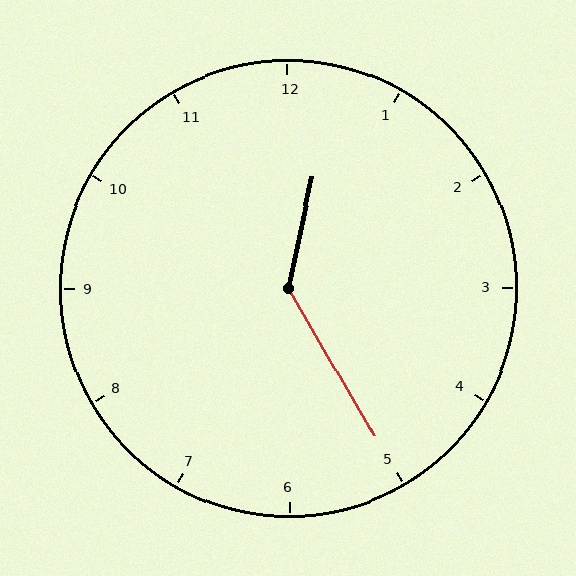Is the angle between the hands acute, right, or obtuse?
It is obtuse.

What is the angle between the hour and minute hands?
Approximately 138 degrees.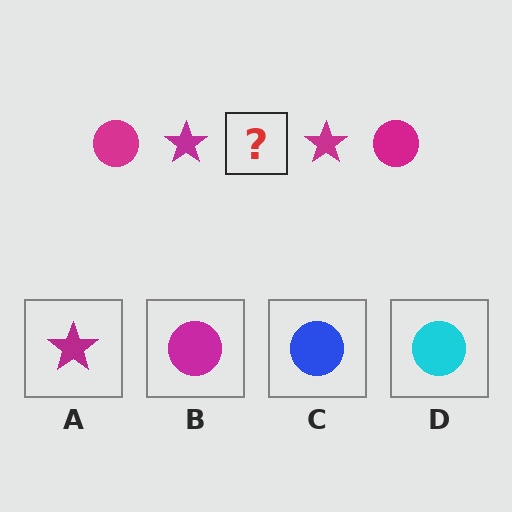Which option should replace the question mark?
Option B.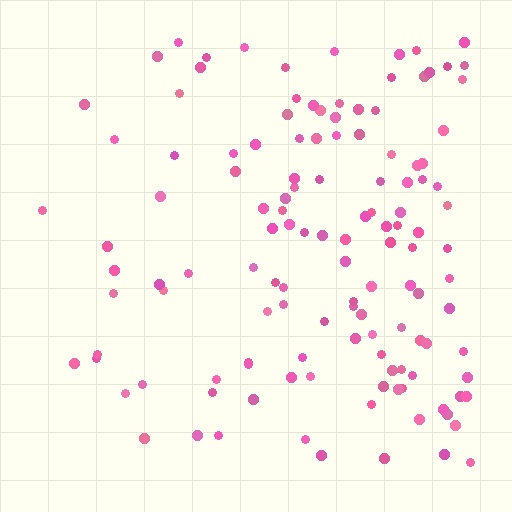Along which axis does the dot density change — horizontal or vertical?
Horizontal.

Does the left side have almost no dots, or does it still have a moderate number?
Still a moderate number, just noticeably fewer than the right.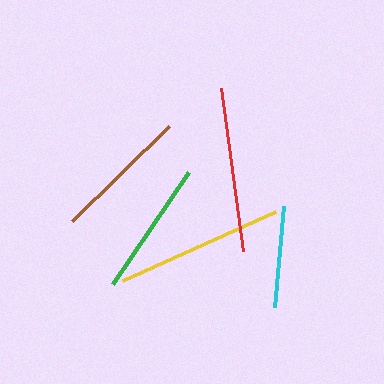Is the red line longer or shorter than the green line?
The red line is longer than the green line.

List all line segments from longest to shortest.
From longest to shortest: yellow, red, brown, green, cyan.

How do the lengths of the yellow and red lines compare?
The yellow and red lines are approximately the same length.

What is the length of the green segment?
The green segment is approximately 134 pixels long.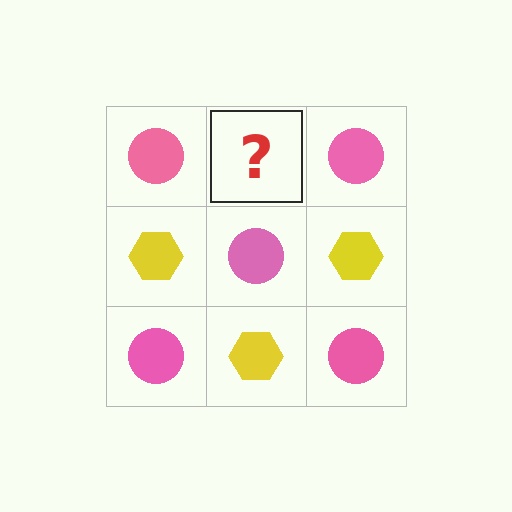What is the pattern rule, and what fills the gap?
The rule is that it alternates pink circle and yellow hexagon in a checkerboard pattern. The gap should be filled with a yellow hexagon.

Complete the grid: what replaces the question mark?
The question mark should be replaced with a yellow hexagon.